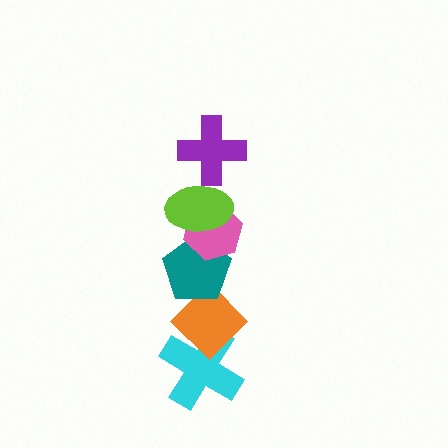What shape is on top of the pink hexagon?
The lime ellipse is on top of the pink hexagon.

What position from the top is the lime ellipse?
The lime ellipse is 2nd from the top.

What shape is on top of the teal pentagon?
The pink hexagon is on top of the teal pentagon.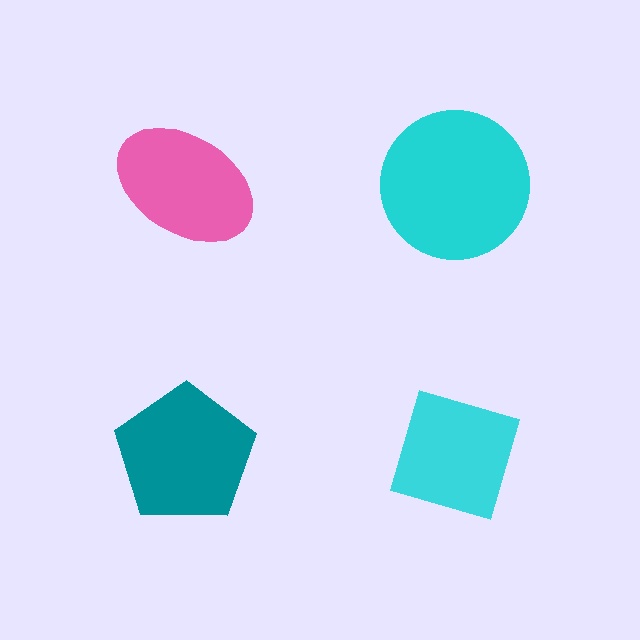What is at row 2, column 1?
A teal pentagon.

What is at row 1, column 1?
A pink ellipse.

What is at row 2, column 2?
A cyan diamond.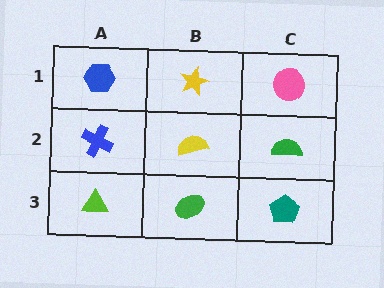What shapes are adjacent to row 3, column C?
A green semicircle (row 2, column C), a green ellipse (row 3, column B).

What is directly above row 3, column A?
A blue cross.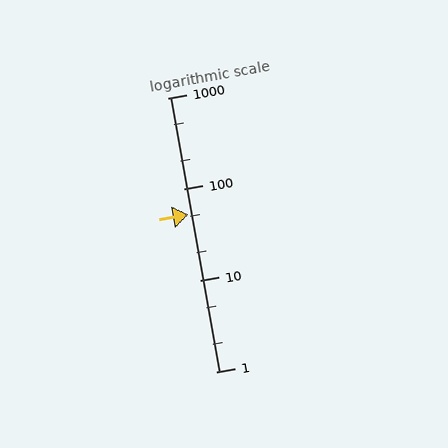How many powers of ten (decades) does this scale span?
The scale spans 3 decades, from 1 to 1000.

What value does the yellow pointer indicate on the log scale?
The pointer indicates approximately 53.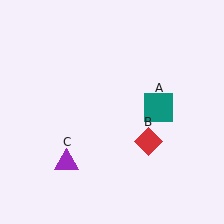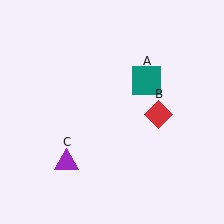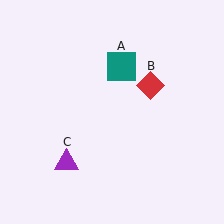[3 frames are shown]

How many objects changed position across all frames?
2 objects changed position: teal square (object A), red diamond (object B).